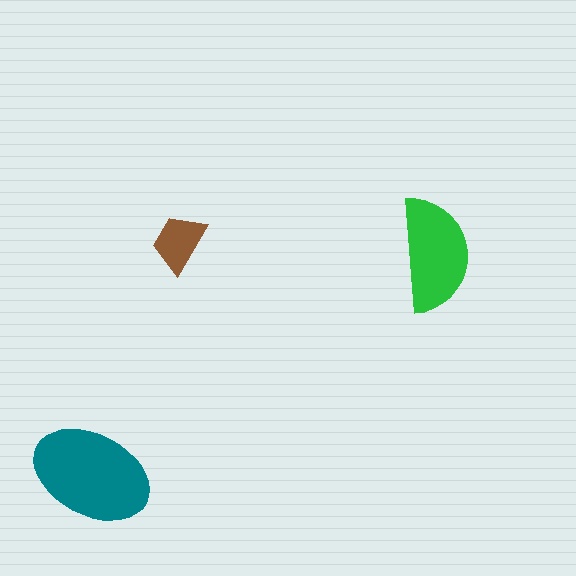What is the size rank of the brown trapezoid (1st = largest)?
3rd.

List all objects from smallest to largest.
The brown trapezoid, the green semicircle, the teal ellipse.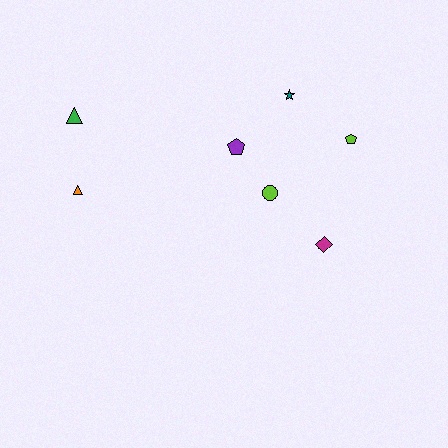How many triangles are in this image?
There are 2 triangles.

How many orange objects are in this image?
There is 1 orange object.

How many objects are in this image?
There are 7 objects.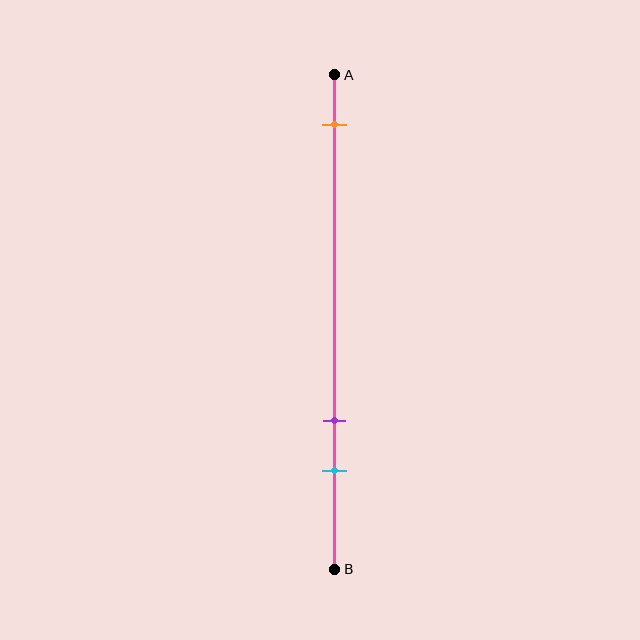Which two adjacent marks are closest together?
The purple and cyan marks are the closest adjacent pair.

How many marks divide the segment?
There are 3 marks dividing the segment.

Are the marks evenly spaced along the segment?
No, the marks are not evenly spaced.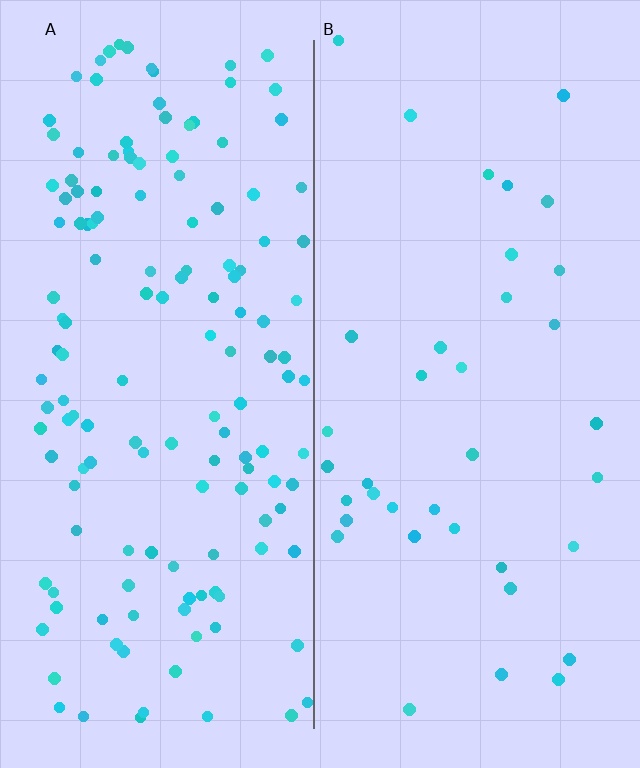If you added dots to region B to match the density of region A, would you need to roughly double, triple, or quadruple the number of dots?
Approximately quadruple.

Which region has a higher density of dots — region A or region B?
A (the left).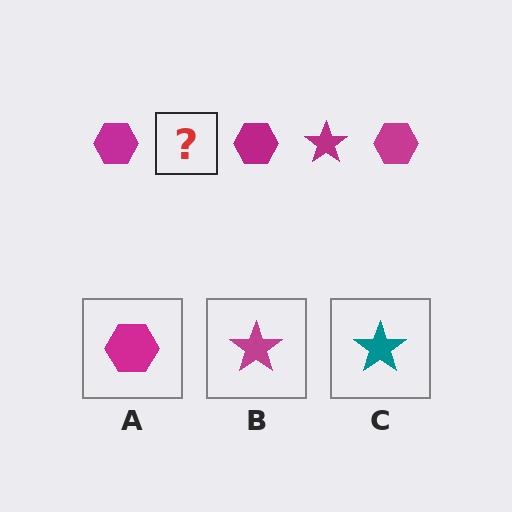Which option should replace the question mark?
Option B.